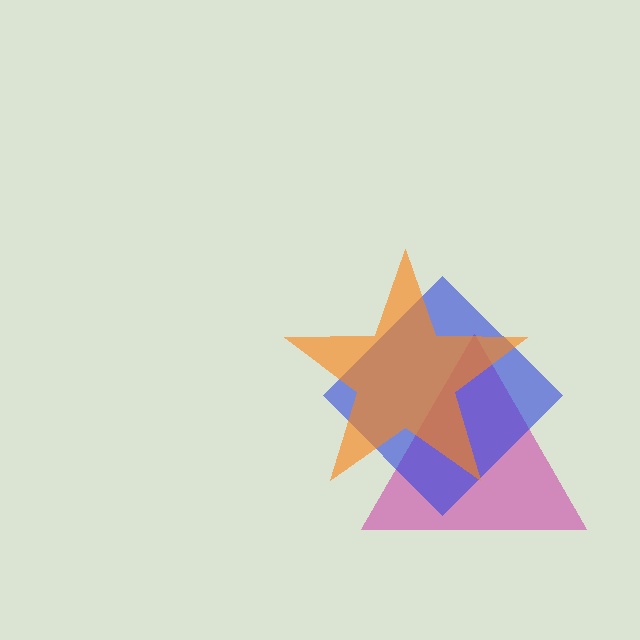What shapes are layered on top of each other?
The layered shapes are: a magenta triangle, a blue diamond, an orange star.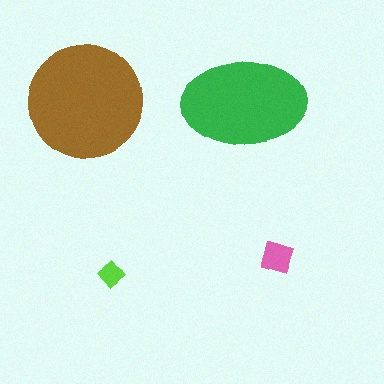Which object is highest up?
The brown circle is topmost.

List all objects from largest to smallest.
The brown circle, the green ellipse, the pink square, the lime diamond.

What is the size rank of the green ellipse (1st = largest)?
2nd.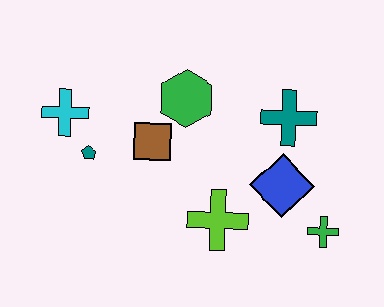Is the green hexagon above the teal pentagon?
Yes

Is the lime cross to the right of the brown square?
Yes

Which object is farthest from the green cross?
The cyan cross is farthest from the green cross.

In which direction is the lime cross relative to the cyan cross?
The lime cross is to the right of the cyan cross.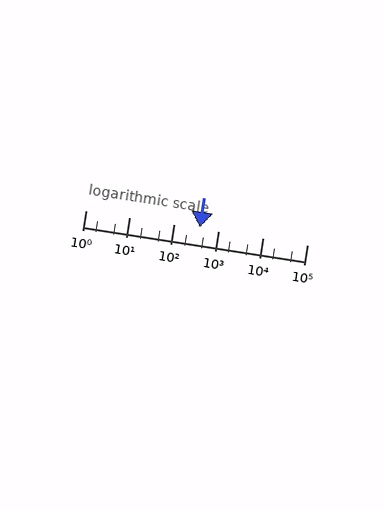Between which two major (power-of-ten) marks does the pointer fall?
The pointer is between 100 and 1000.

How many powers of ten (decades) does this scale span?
The scale spans 5 decades, from 1 to 100000.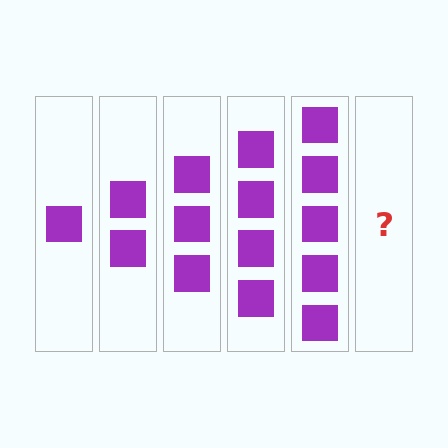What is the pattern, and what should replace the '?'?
The pattern is that each step adds one more square. The '?' should be 6 squares.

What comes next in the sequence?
The next element should be 6 squares.